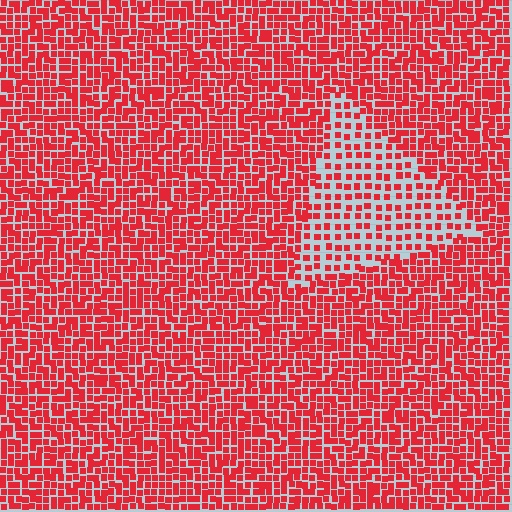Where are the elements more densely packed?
The elements are more densely packed outside the triangle boundary.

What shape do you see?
I see a triangle.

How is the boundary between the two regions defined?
The boundary is defined by a change in element density (approximately 2.0x ratio). All elements are the same color, size, and shape.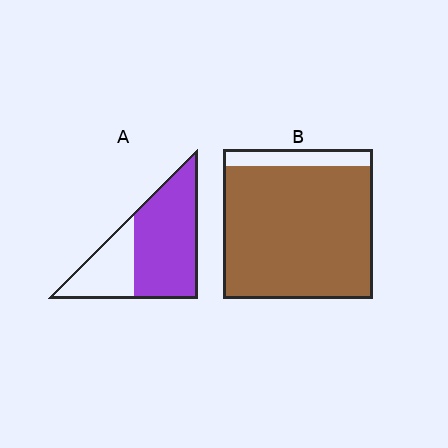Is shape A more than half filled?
Yes.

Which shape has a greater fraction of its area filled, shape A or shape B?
Shape B.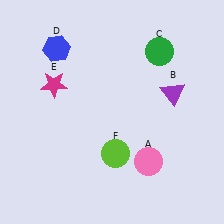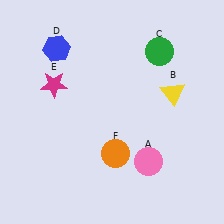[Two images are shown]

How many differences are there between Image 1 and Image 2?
There are 2 differences between the two images.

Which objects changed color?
B changed from purple to yellow. F changed from lime to orange.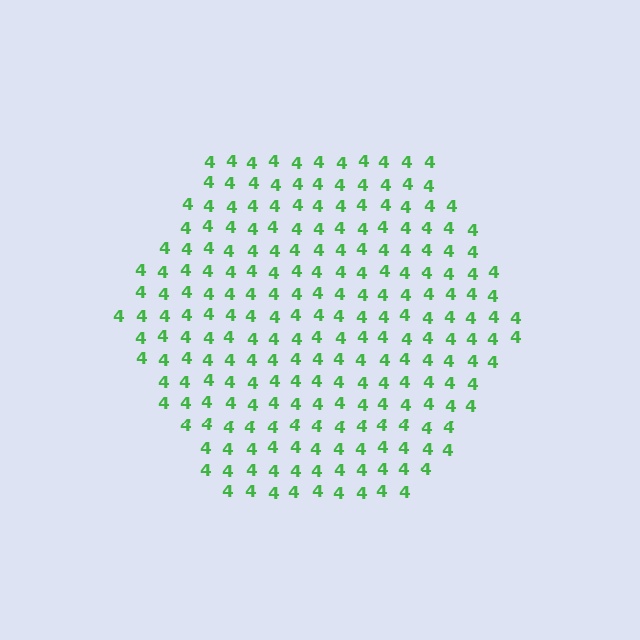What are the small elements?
The small elements are digit 4's.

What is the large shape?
The large shape is a hexagon.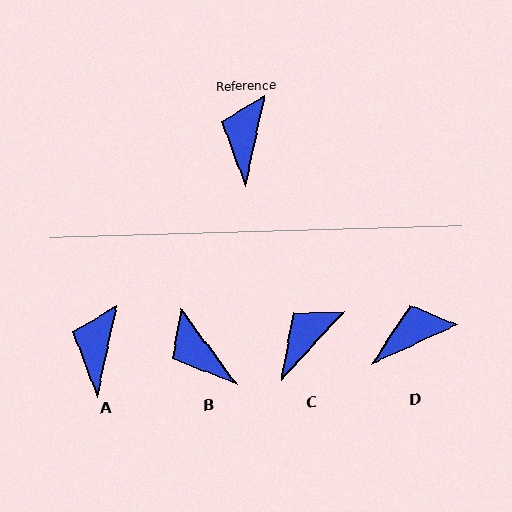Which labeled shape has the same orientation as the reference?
A.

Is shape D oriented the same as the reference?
No, it is off by about 54 degrees.